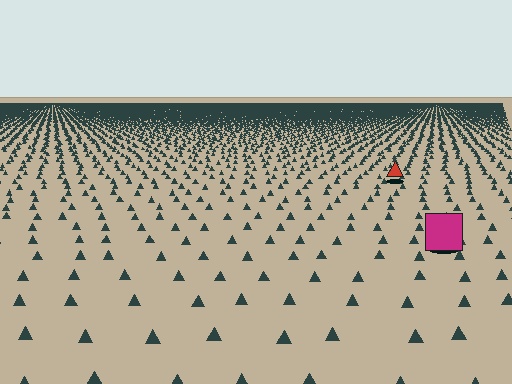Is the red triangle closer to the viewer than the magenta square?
No. The magenta square is closer — you can tell from the texture gradient: the ground texture is coarser near it.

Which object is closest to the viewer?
The magenta square is closest. The texture marks near it are larger and more spread out.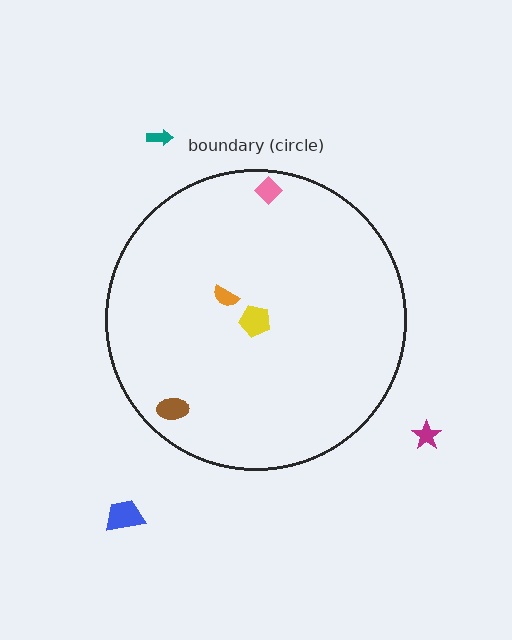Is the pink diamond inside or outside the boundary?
Inside.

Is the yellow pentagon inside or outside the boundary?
Inside.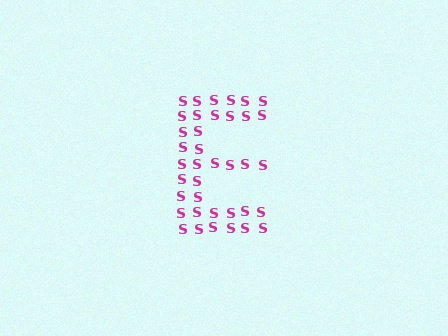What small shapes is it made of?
It is made of small letter S's.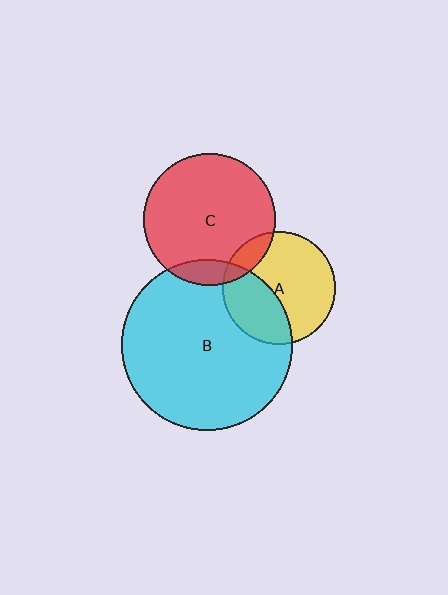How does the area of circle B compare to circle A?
Approximately 2.3 times.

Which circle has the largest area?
Circle B (cyan).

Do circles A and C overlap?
Yes.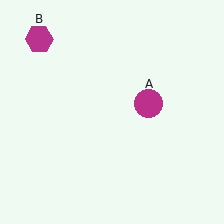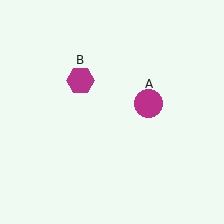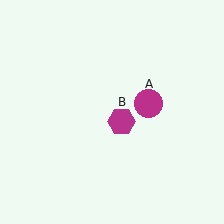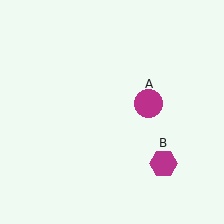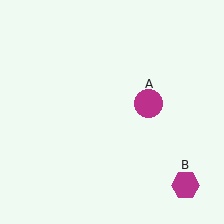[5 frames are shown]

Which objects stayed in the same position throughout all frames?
Magenta circle (object A) remained stationary.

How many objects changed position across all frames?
1 object changed position: magenta hexagon (object B).